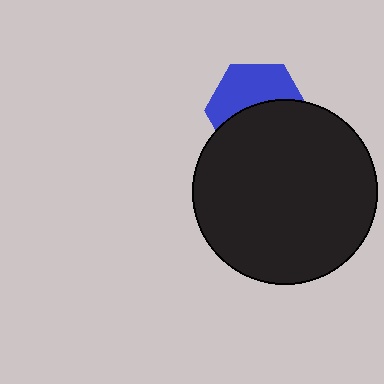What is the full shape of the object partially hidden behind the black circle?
The partially hidden object is a blue hexagon.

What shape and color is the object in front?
The object in front is a black circle.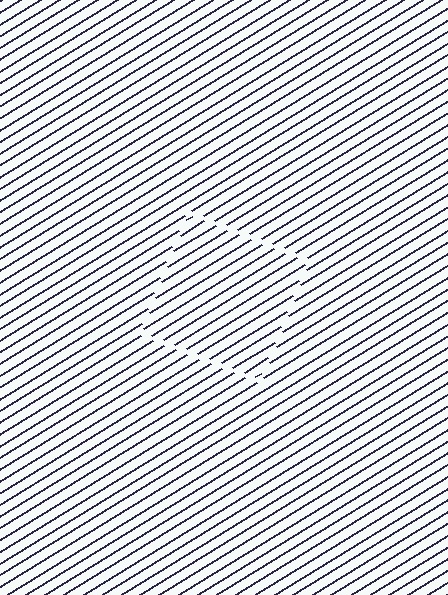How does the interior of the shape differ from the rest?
The interior of the shape contains the same grating, shifted by half a period — the contour is defined by the phase discontinuity where line-ends from the inner and outer gratings abut.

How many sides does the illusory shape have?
4 sides — the line-ends trace a square.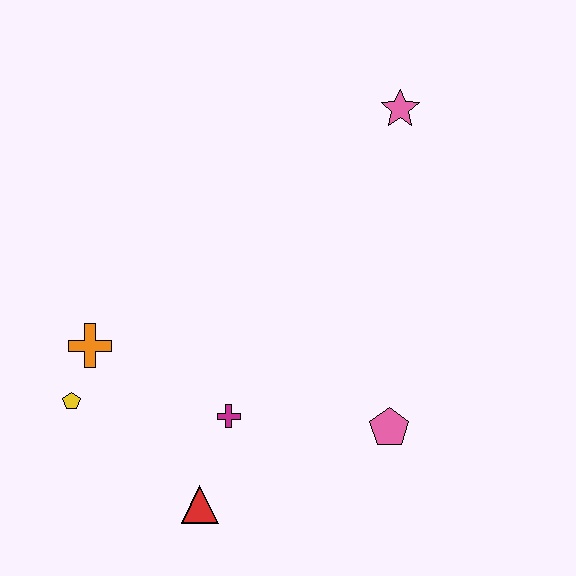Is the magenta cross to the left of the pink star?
Yes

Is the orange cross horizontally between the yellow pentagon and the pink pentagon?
Yes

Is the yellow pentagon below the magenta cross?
No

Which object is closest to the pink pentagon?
The magenta cross is closest to the pink pentagon.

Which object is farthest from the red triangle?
The pink star is farthest from the red triangle.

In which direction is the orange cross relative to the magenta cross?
The orange cross is to the left of the magenta cross.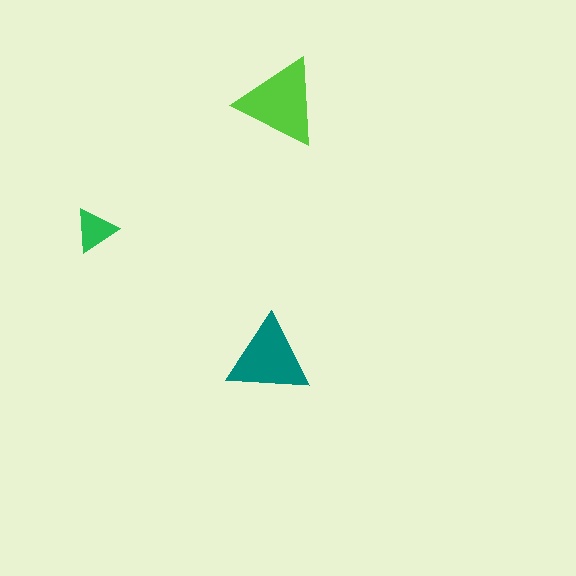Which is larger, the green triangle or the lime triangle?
The lime one.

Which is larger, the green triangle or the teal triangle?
The teal one.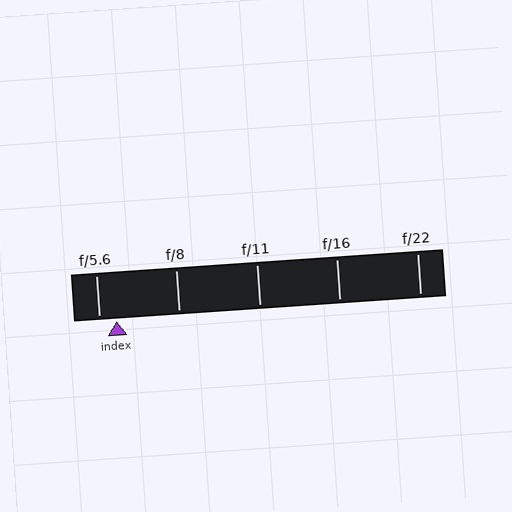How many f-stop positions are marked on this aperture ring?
There are 5 f-stop positions marked.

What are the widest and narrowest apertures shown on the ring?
The widest aperture shown is f/5.6 and the narrowest is f/22.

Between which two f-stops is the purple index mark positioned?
The index mark is between f/5.6 and f/8.